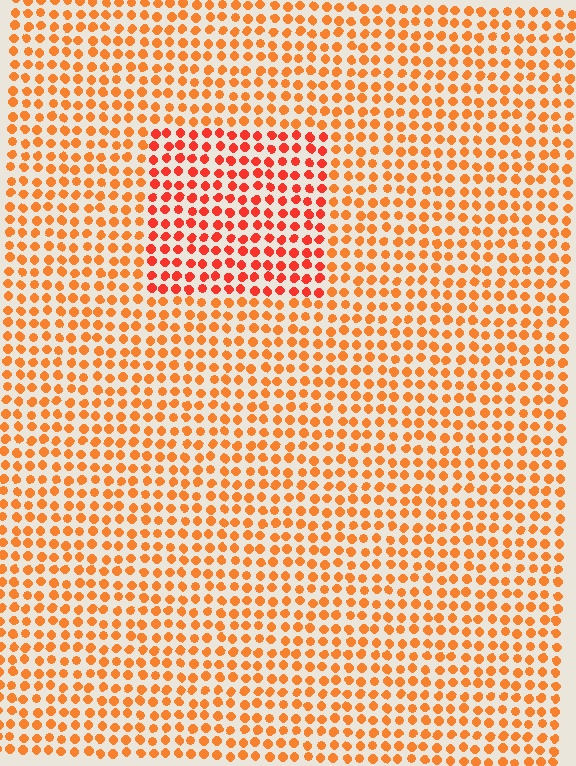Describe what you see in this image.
The image is filled with small orange elements in a uniform arrangement. A rectangle-shaped region is visible where the elements are tinted to a slightly different hue, forming a subtle color boundary.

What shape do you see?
I see a rectangle.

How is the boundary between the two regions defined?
The boundary is defined purely by a slight shift in hue (about 23 degrees). Spacing, size, and orientation are identical on both sides.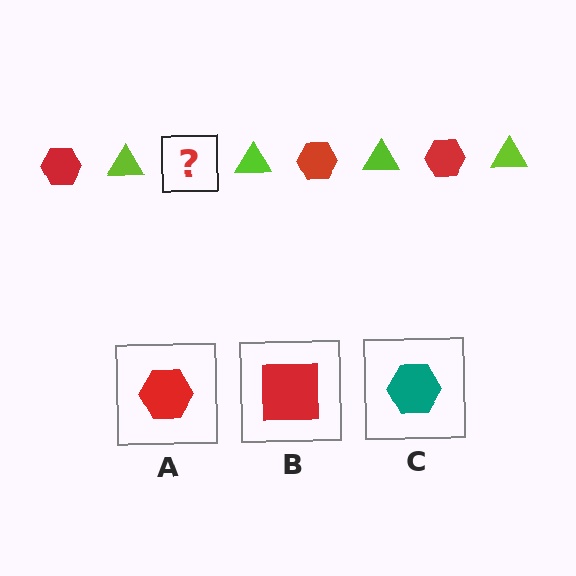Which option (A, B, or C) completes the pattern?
A.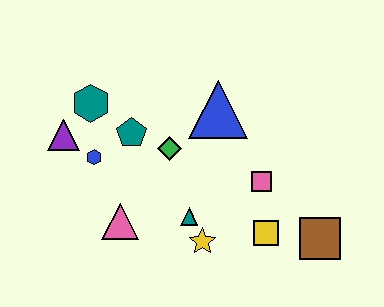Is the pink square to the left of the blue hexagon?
No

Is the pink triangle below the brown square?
No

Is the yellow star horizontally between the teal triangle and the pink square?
Yes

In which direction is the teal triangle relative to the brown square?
The teal triangle is to the left of the brown square.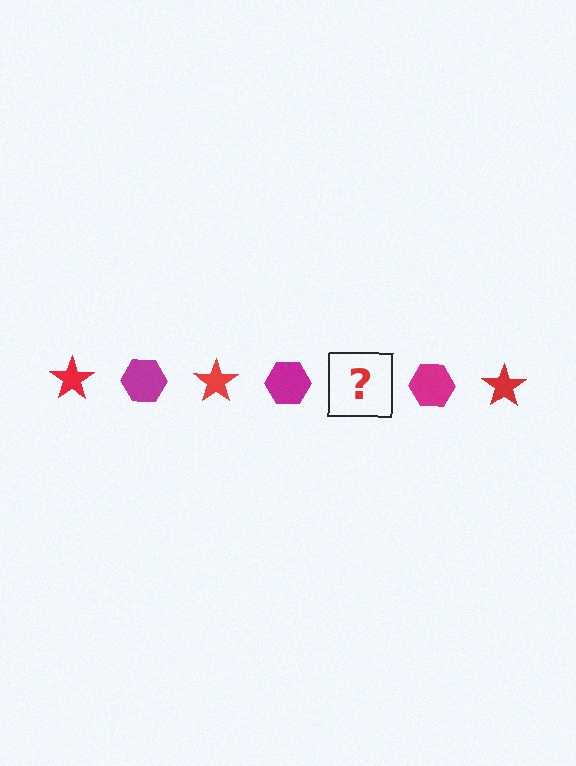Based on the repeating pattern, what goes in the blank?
The blank should be a red star.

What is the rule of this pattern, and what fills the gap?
The rule is that the pattern alternates between red star and magenta hexagon. The gap should be filled with a red star.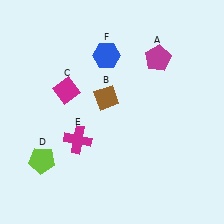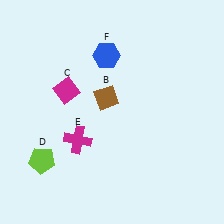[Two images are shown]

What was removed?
The magenta pentagon (A) was removed in Image 2.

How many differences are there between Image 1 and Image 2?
There is 1 difference between the two images.